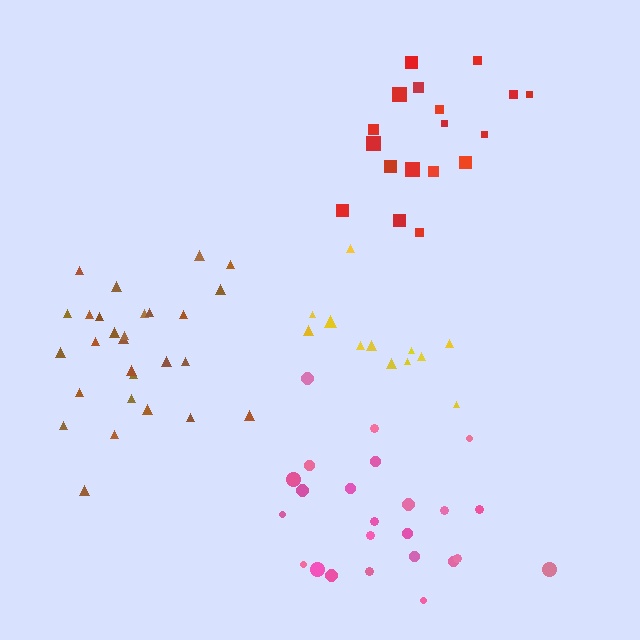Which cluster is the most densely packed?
Brown.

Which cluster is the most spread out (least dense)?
Red.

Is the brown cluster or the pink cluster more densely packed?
Brown.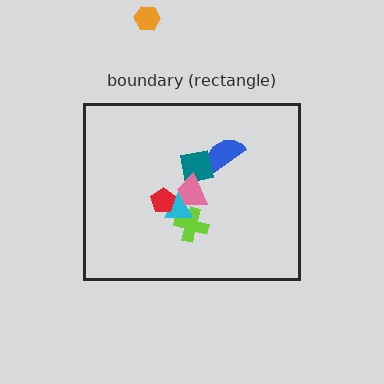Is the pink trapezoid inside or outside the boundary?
Inside.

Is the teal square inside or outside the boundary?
Inside.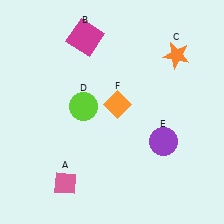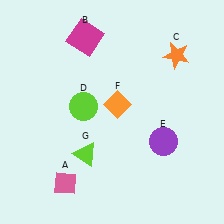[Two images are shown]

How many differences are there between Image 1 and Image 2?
There is 1 difference between the two images.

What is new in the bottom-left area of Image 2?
A lime triangle (G) was added in the bottom-left area of Image 2.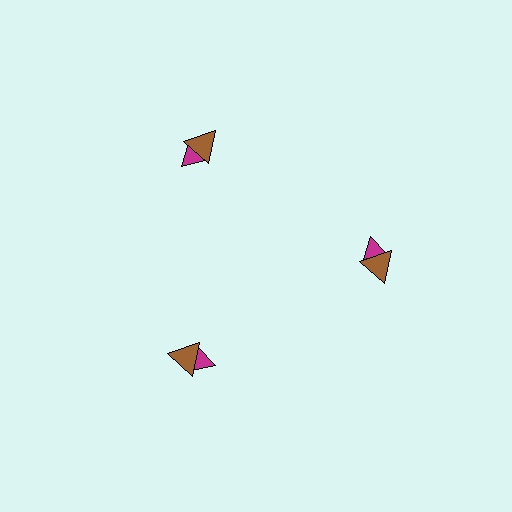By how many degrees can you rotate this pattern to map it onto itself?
The pattern maps onto itself every 120 degrees of rotation.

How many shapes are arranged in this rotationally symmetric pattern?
There are 6 shapes, arranged in 3 groups of 2.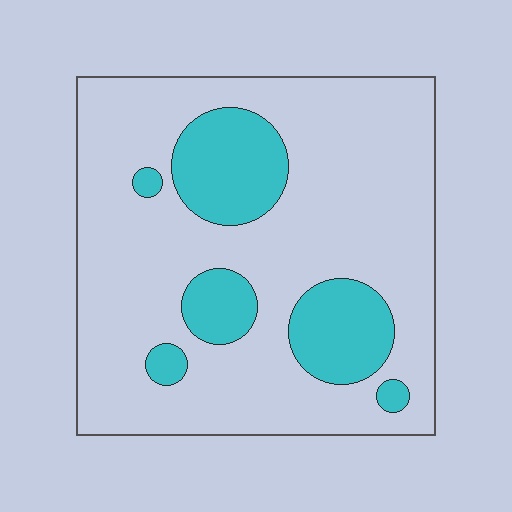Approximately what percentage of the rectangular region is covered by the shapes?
Approximately 20%.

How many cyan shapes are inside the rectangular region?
6.